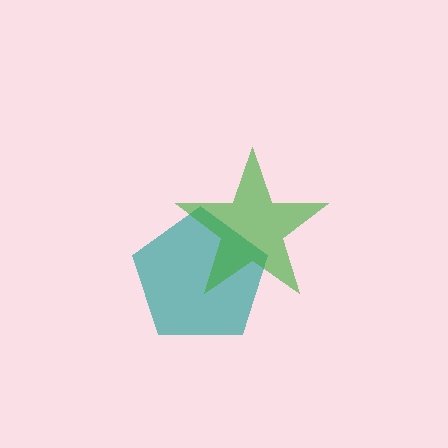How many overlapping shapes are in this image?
There are 2 overlapping shapes in the image.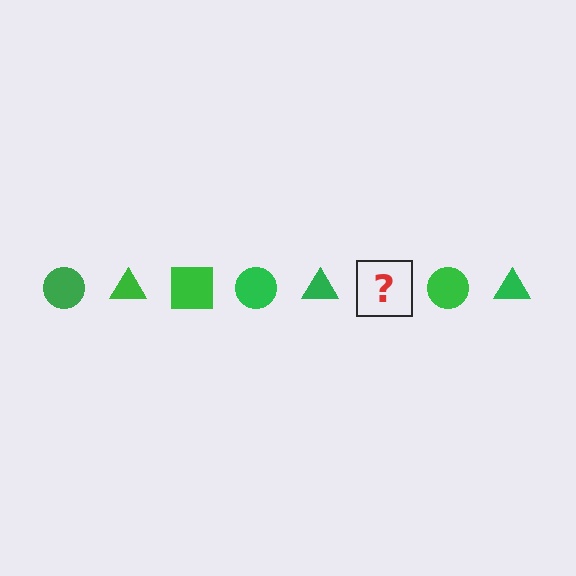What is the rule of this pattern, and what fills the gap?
The rule is that the pattern cycles through circle, triangle, square shapes in green. The gap should be filled with a green square.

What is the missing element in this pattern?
The missing element is a green square.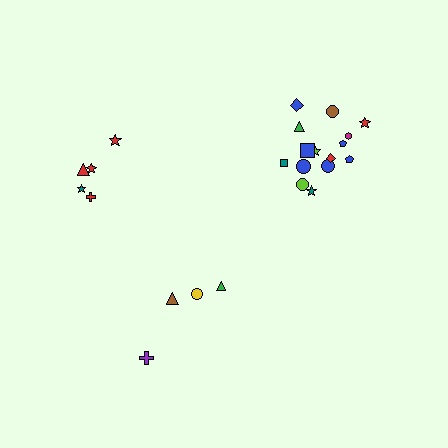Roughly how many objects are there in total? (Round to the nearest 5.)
Roughly 25 objects in total.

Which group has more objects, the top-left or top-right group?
The top-right group.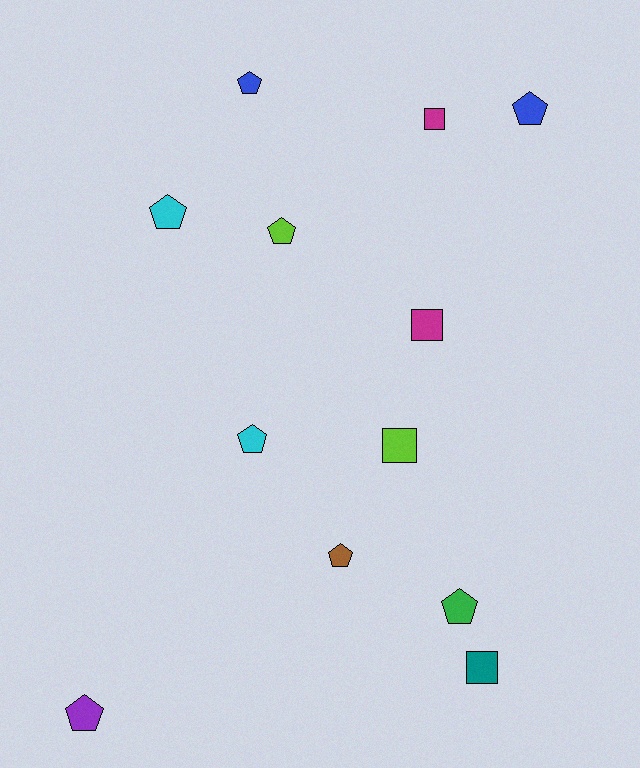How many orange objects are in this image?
There are no orange objects.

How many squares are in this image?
There are 4 squares.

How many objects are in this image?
There are 12 objects.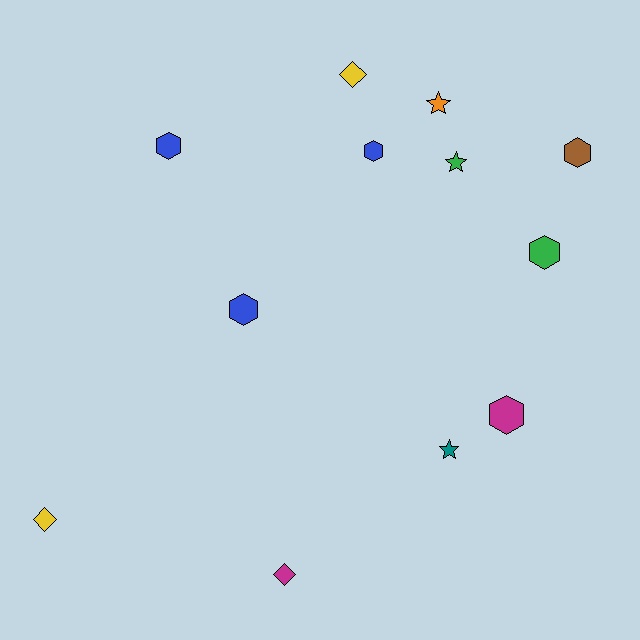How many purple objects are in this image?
There are no purple objects.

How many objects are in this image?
There are 12 objects.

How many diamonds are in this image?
There are 3 diamonds.